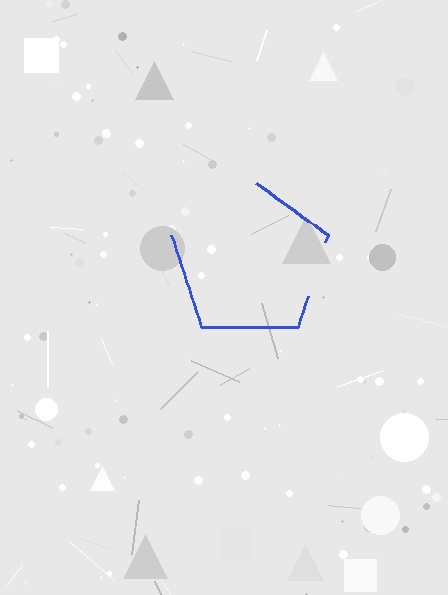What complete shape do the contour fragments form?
The contour fragments form a pentagon.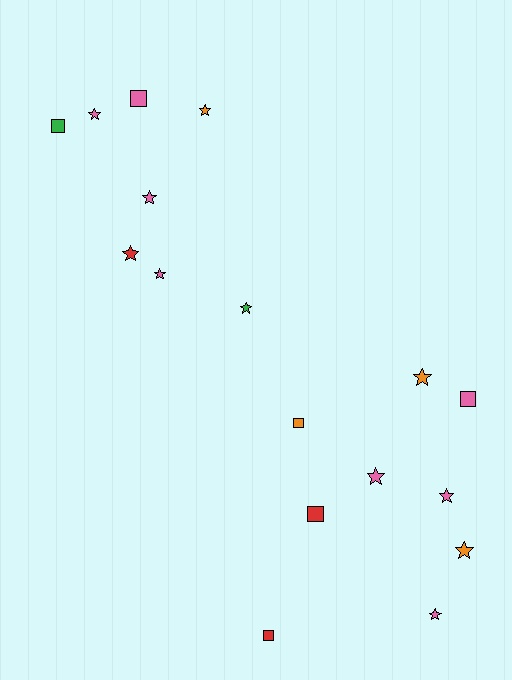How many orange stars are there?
There are 3 orange stars.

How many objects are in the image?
There are 17 objects.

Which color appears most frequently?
Pink, with 8 objects.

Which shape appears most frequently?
Star, with 11 objects.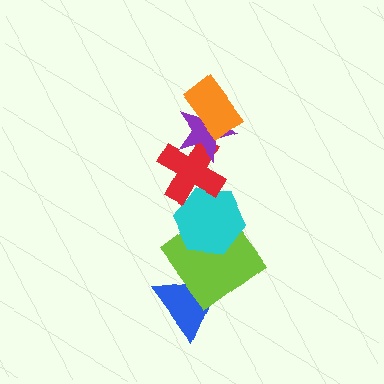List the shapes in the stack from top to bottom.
From top to bottom: the orange rectangle, the purple star, the red cross, the cyan hexagon, the lime diamond, the blue triangle.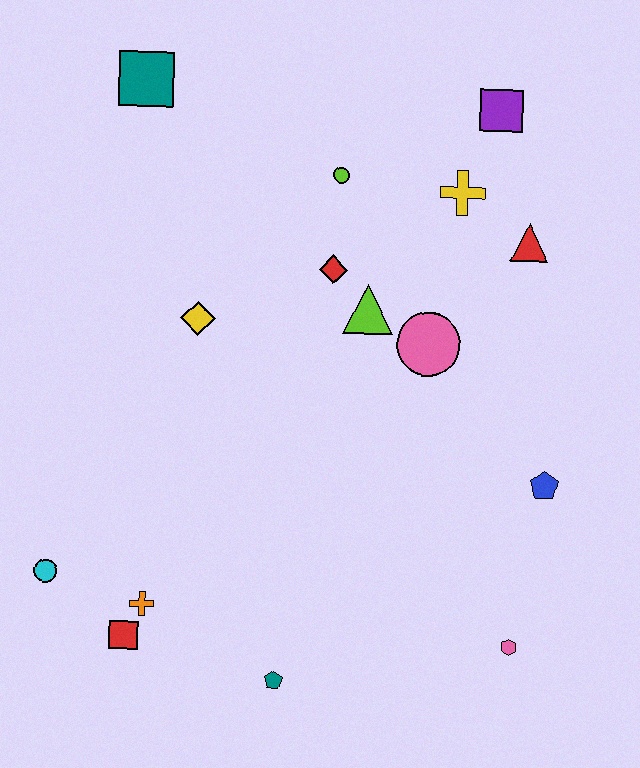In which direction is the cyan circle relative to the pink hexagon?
The cyan circle is to the left of the pink hexagon.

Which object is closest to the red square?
The orange cross is closest to the red square.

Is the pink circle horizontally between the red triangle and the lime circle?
Yes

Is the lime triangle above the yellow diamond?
Yes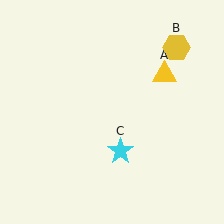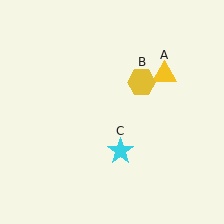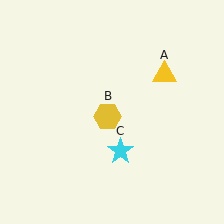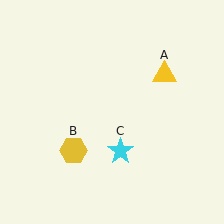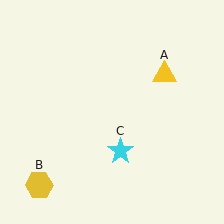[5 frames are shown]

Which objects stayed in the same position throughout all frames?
Yellow triangle (object A) and cyan star (object C) remained stationary.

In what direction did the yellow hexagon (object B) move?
The yellow hexagon (object B) moved down and to the left.